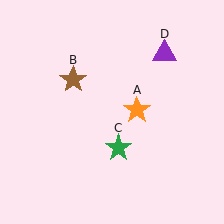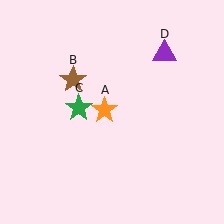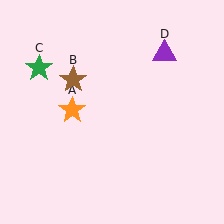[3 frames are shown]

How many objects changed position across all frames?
2 objects changed position: orange star (object A), green star (object C).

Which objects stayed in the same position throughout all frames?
Brown star (object B) and purple triangle (object D) remained stationary.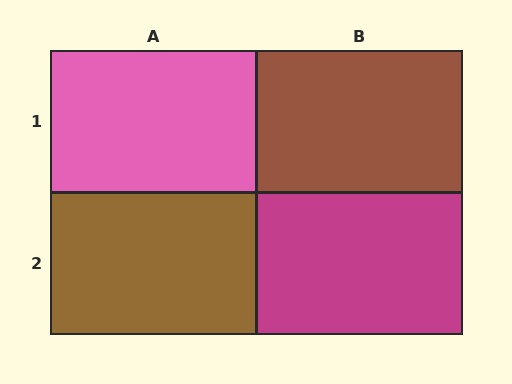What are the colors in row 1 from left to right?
Pink, brown.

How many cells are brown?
2 cells are brown.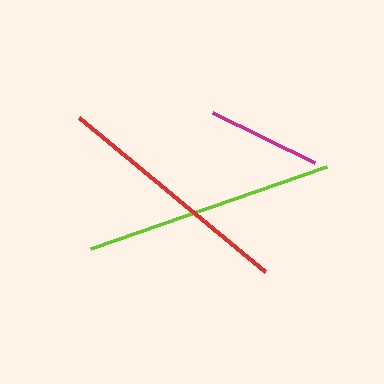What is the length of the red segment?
The red segment is approximately 241 pixels long.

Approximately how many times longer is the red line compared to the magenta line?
The red line is approximately 2.1 times the length of the magenta line.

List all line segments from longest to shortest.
From longest to shortest: lime, red, magenta.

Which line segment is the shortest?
The magenta line is the shortest at approximately 114 pixels.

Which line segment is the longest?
The lime line is the longest at approximately 249 pixels.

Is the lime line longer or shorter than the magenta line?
The lime line is longer than the magenta line.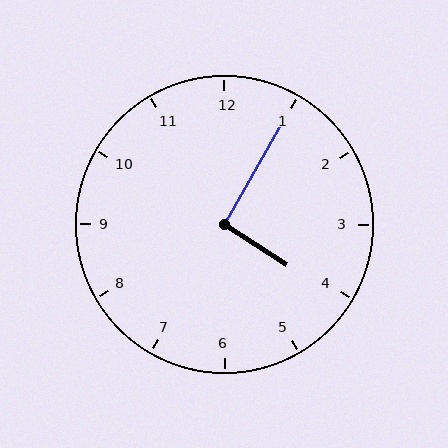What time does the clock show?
4:05.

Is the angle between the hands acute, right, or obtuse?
It is right.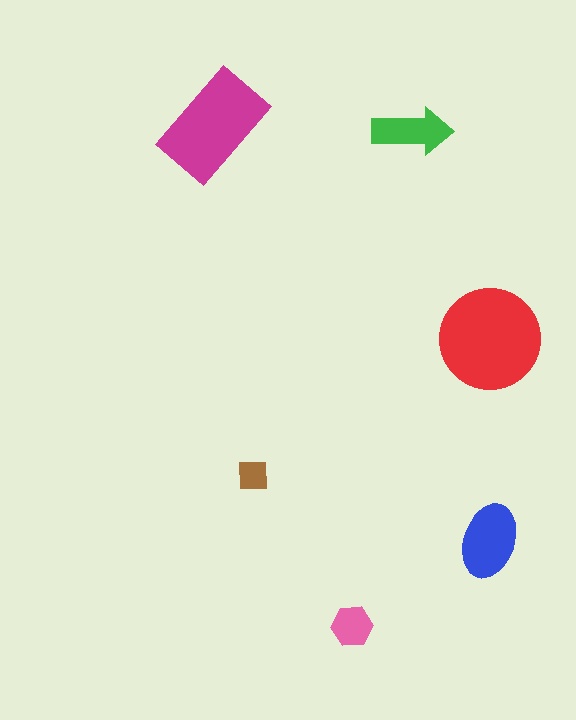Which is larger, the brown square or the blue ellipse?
The blue ellipse.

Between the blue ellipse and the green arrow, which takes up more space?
The blue ellipse.